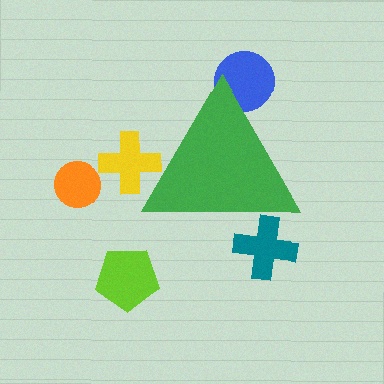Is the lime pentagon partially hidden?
No, the lime pentagon is fully visible.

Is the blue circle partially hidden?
Yes, the blue circle is partially hidden behind the green triangle.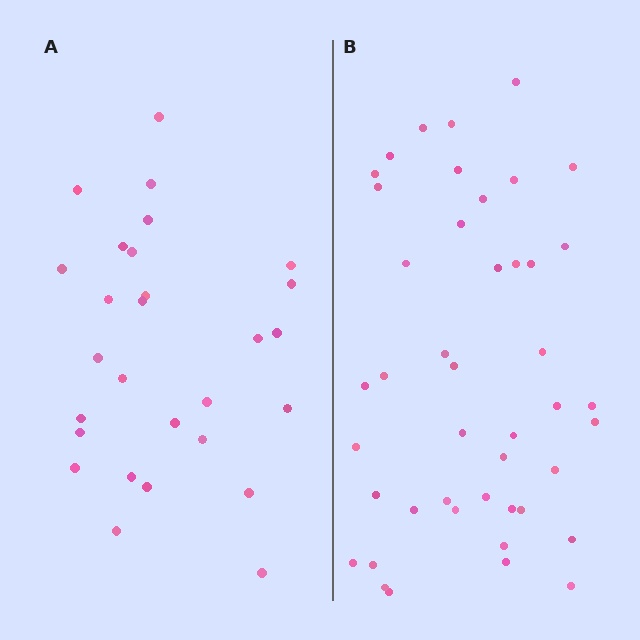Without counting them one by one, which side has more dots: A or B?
Region B (the right region) has more dots.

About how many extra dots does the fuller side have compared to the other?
Region B has approximately 15 more dots than region A.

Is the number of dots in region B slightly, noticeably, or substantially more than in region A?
Region B has substantially more. The ratio is roughly 1.6 to 1.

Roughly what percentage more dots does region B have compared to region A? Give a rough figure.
About 55% more.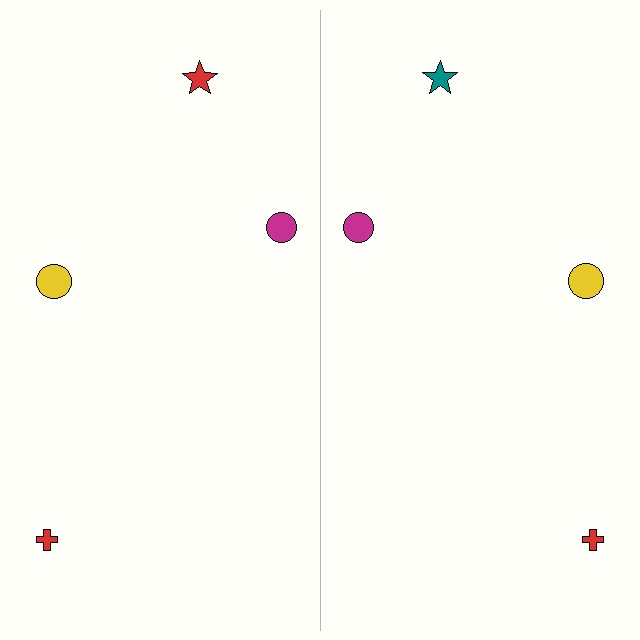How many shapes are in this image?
There are 8 shapes in this image.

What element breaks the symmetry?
The teal star on the right side breaks the symmetry — its mirror counterpart is red.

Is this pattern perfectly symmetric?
No, the pattern is not perfectly symmetric. The teal star on the right side breaks the symmetry — its mirror counterpart is red.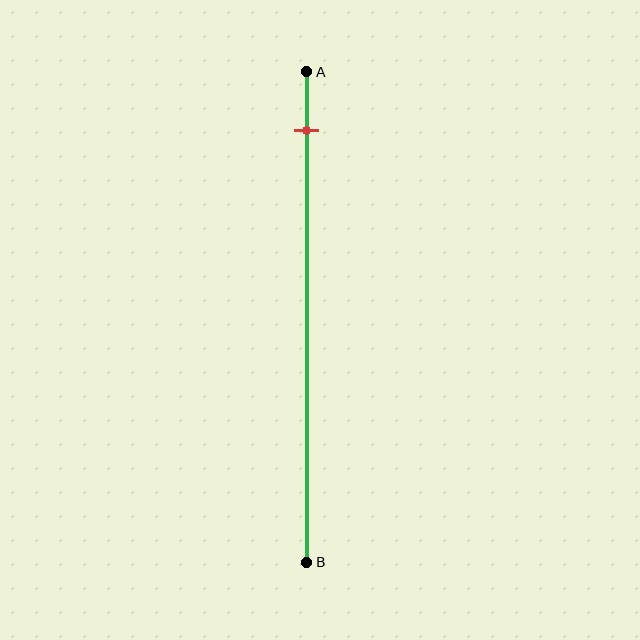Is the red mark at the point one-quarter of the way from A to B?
No, the mark is at about 10% from A, not at the 25% one-quarter point.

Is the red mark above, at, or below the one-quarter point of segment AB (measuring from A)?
The red mark is above the one-quarter point of segment AB.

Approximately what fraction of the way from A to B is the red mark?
The red mark is approximately 10% of the way from A to B.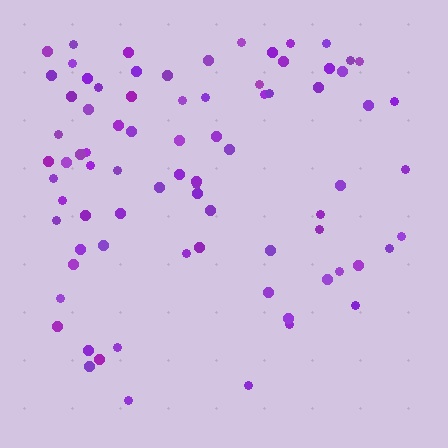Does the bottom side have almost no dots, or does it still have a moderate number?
Still a moderate number, just noticeably fewer than the top.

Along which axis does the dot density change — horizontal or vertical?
Vertical.